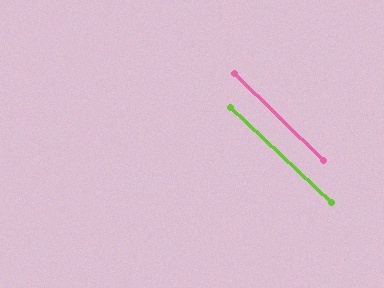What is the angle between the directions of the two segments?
Approximately 1 degree.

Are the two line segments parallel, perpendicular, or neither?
Parallel — their directions differ by only 1.1°.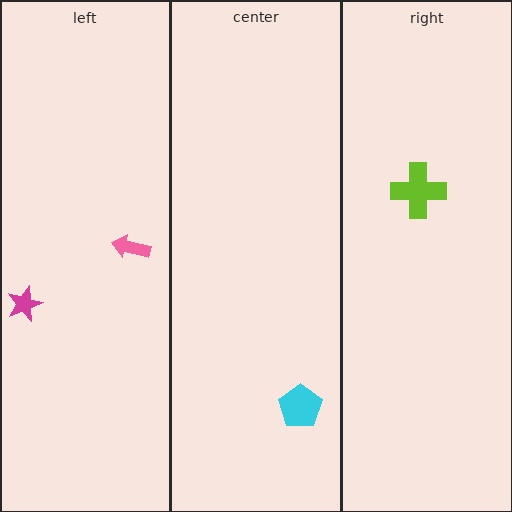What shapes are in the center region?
The cyan pentagon.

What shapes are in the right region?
The lime cross.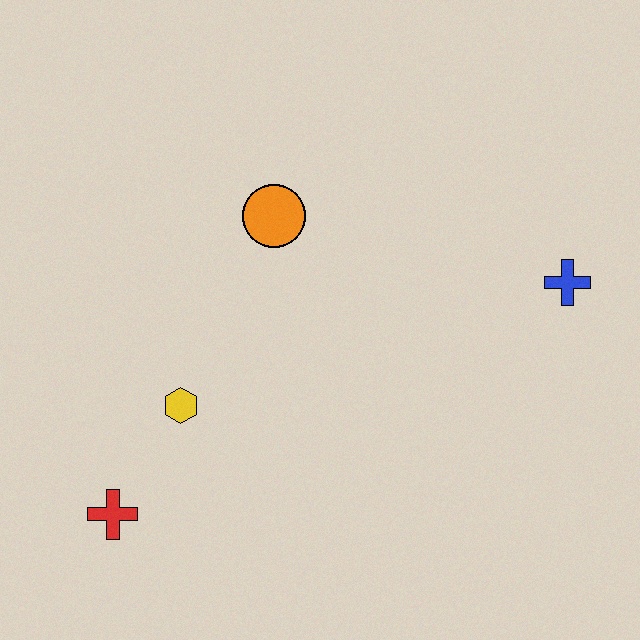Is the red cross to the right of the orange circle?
No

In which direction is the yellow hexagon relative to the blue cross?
The yellow hexagon is to the left of the blue cross.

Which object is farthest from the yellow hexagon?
The blue cross is farthest from the yellow hexagon.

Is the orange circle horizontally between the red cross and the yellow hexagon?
No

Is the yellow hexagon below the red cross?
No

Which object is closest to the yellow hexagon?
The red cross is closest to the yellow hexagon.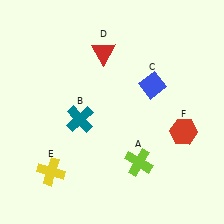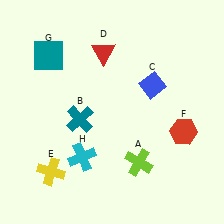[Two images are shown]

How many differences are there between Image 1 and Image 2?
There are 2 differences between the two images.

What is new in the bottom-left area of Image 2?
A cyan cross (H) was added in the bottom-left area of Image 2.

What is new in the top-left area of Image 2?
A teal square (G) was added in the top-left area of Image 2.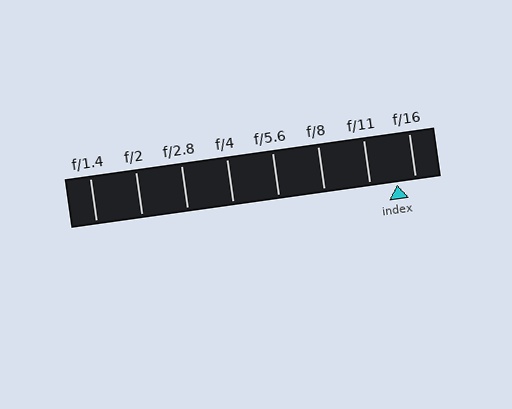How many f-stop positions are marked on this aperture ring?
There are 8 f-stop positions marked.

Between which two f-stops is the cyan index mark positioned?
The index mark is between f/11 and f/16.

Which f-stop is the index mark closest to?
The index mark is closest to f/16.